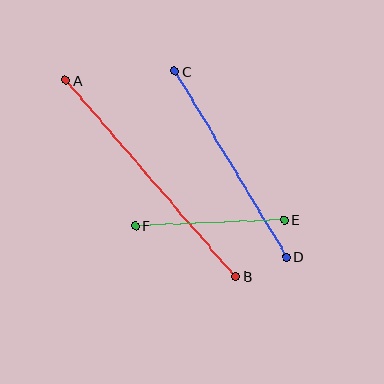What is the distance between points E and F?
The distance is approximately 149 pixels.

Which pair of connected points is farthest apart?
Points A and B are farthest apart.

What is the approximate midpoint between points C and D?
The midpoint is at approximately (231, 164) pixels.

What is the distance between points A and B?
The distance is approximately 259 pixels.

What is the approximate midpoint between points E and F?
The midpoint is at approximately (210, 223) pixels.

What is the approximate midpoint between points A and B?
The midpoint is at approximately (151, 178) pixels.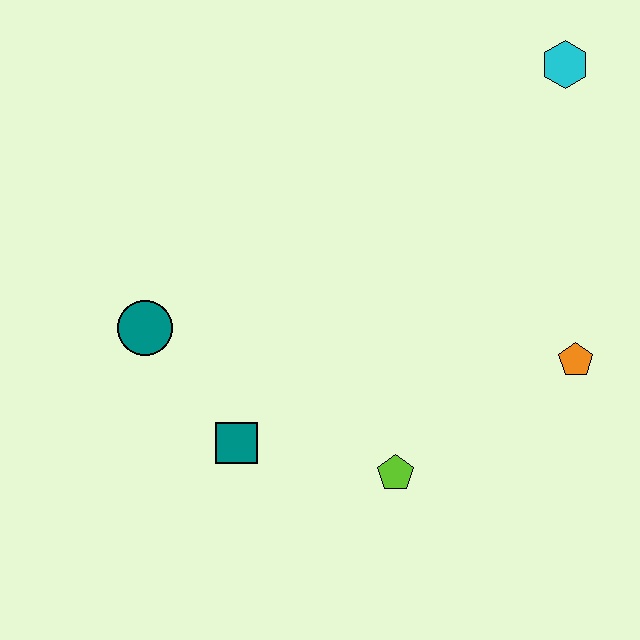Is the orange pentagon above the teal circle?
No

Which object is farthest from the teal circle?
The cyan hexagon is farthest from the teal circle.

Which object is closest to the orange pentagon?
The lime pentagon is closest to the orange pentagon.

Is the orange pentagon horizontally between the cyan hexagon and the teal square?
No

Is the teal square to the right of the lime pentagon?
No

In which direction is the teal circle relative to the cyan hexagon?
The teal circle is to the left of the cyan hexagon.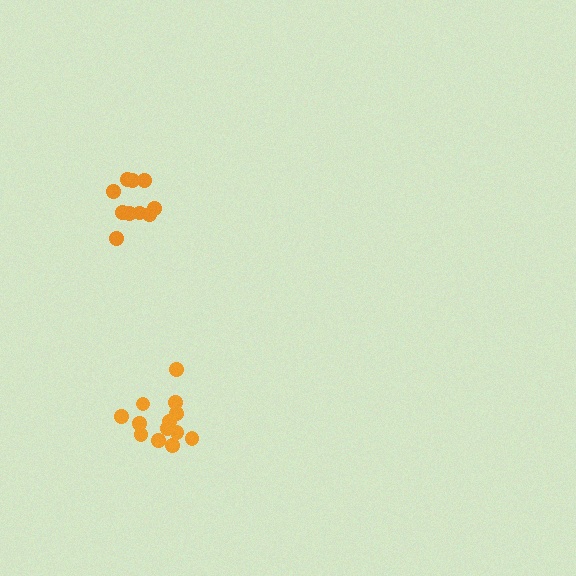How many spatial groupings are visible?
There are 2 spatial groupings.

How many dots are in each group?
Group 1: 13 dots, Group 2: 10 dots (23 total).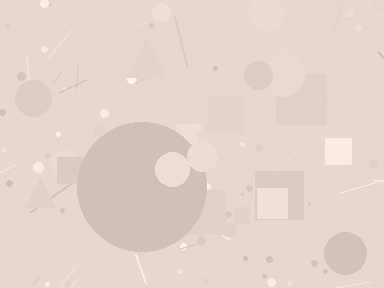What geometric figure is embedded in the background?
A circle is embedded in the background.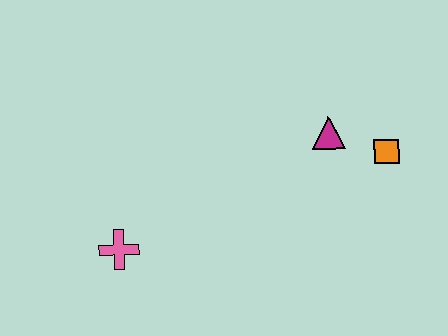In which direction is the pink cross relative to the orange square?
The pink cross is to the left of the orange square.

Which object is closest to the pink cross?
The magenta triangle is closest to the pink cross.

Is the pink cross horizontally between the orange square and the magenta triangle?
No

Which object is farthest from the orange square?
The pink cross is farthest from the orange square.